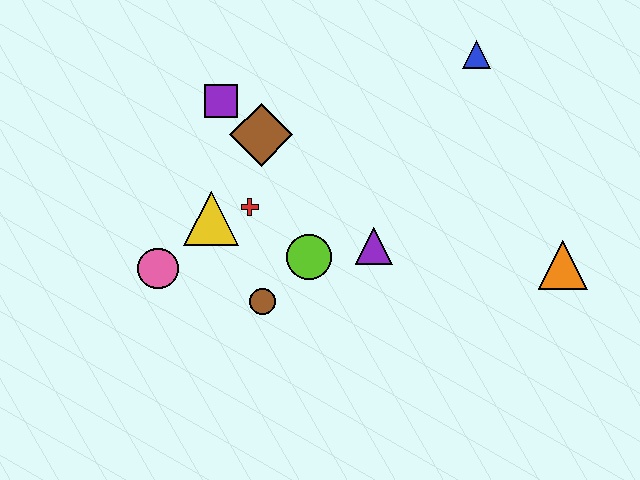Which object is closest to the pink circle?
The yellow triangle is closest to the pink circle.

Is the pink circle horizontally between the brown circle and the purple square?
No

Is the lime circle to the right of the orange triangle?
No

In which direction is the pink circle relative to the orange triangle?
The pink circle is to the left of the orange triangle.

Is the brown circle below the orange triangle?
Yes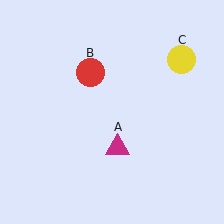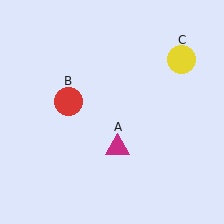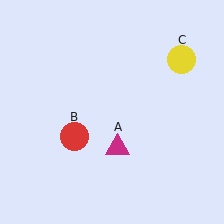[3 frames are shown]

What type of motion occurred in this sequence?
The red circle (object B) rotated counterclockwise around the center of the scene.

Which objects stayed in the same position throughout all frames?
Magenta triangle (object A) and yellow circle (object C) remained stationary.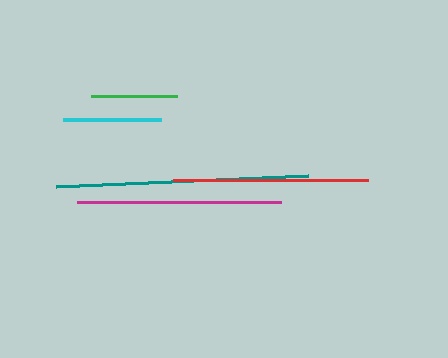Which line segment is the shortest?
The green line is the shortest at approximately 86 pixels.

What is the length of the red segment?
The red segment is approximately 196 pixels long.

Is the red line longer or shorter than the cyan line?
The red line is longer than the cyan line.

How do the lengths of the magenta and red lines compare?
The magenta and red lines are approximately the same length.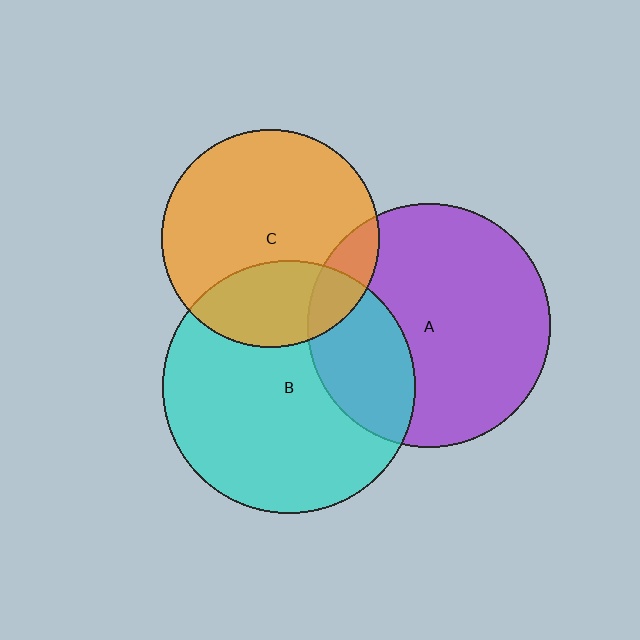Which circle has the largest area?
Circle B (cyan).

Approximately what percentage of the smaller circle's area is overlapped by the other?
Approximately 15%.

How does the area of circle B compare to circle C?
Approximately 1.3 times.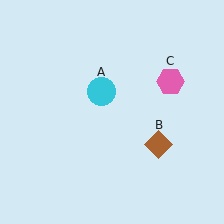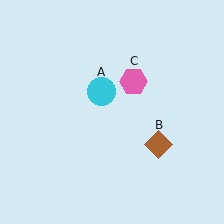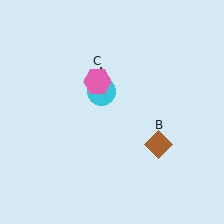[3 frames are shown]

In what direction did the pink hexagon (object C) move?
The pink hexagon (object C) moved left.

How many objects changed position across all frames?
1 object changed position: pink hexagon (object C).